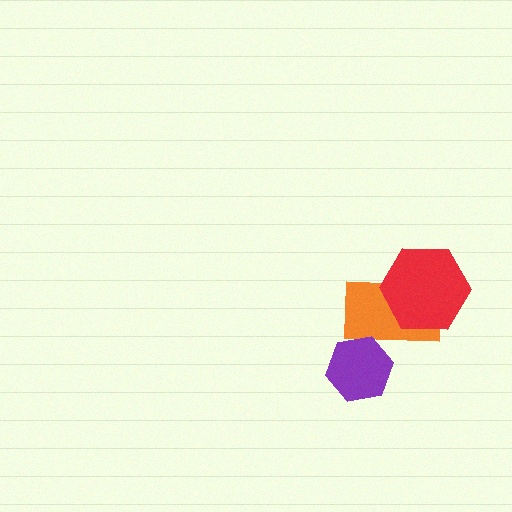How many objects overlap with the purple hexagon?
1 object overlaps with the purple hexagon.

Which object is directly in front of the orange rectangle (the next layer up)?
The red hexagon is directly in front of the orange rectangle.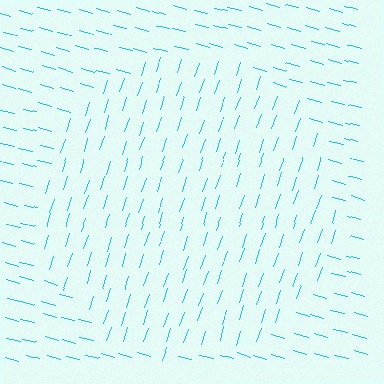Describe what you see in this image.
The image is filled with small cyan line segments. A circle region in the image has lines oriented differently from the surrounding lines, creating a visible texture boundary.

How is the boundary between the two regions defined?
The boundary is defined purely by a change in line orientation (approximately 87 degrees difference). All lines are the same color and thickness.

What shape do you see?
I see a circle.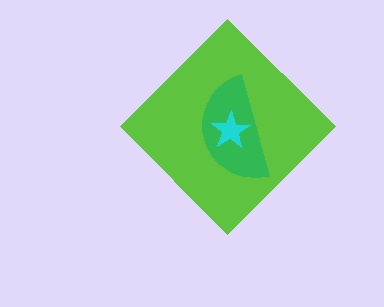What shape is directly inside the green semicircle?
The cyan star.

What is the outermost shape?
The lime diamond.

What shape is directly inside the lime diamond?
The green semicircle.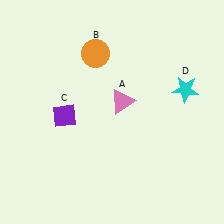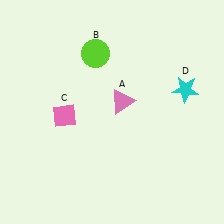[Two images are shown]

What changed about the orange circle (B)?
In Image 1, B is orange. In Image 2, it changed to lime.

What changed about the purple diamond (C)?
In Image 1, C is purple. In Image 2, it changed to pink.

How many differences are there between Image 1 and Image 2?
There are 2 differences between the two images.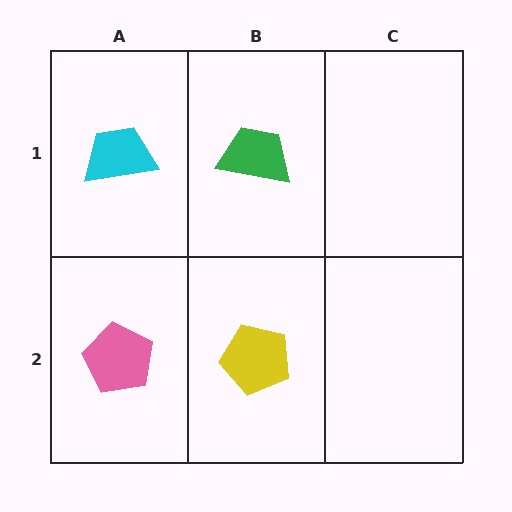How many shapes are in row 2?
2 shapes.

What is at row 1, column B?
A green trapezoid.